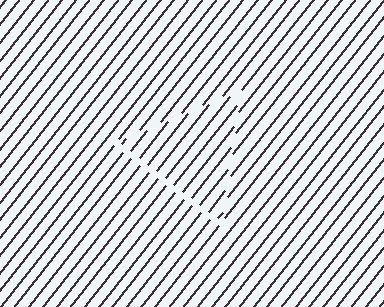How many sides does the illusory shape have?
3 sides — the line-ends trace a triangle.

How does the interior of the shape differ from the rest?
The interior of the shape contains the same grating, shifted by half a period — the contour is defined by the phase discontinuity where line-ends from the inner and outer gratings abut.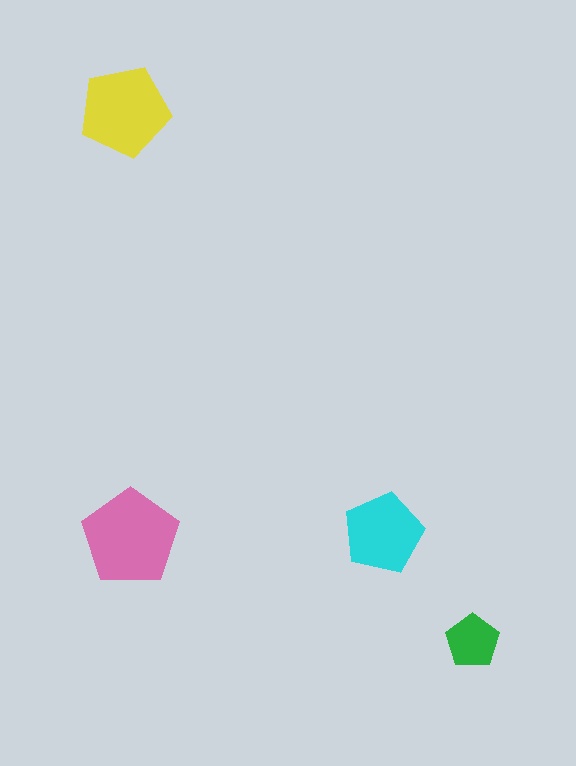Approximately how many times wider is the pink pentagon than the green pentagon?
About 2 times wider.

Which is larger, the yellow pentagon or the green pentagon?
The yellow one.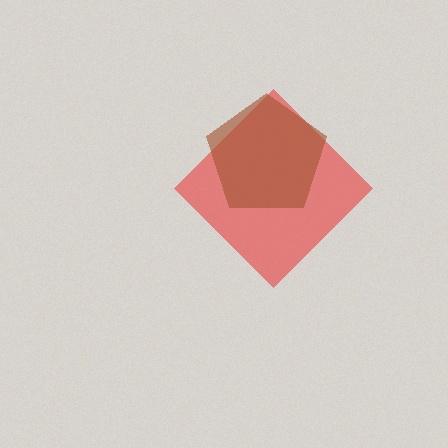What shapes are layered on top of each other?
The layered shapes are: a red diamond, a brown pentagon.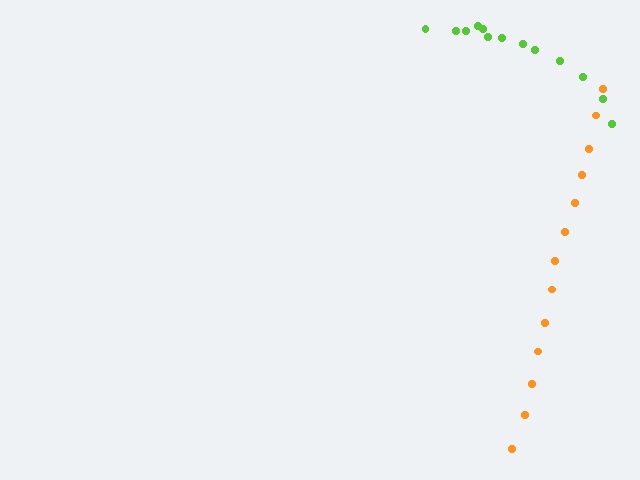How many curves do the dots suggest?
There are 2 distinct paths.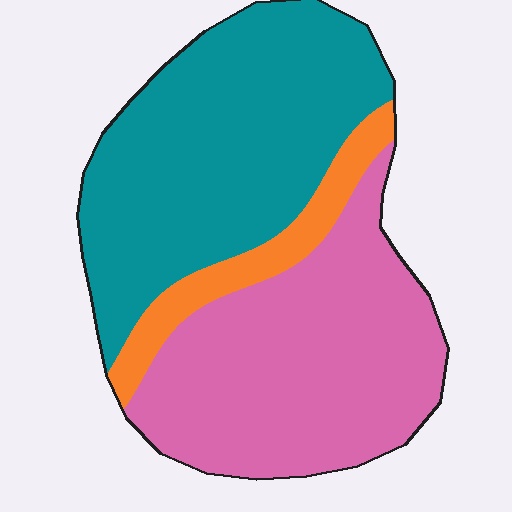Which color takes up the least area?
Orange, at roughly 10%.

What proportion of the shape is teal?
Teal takes up about one half (1/2) of the shape.